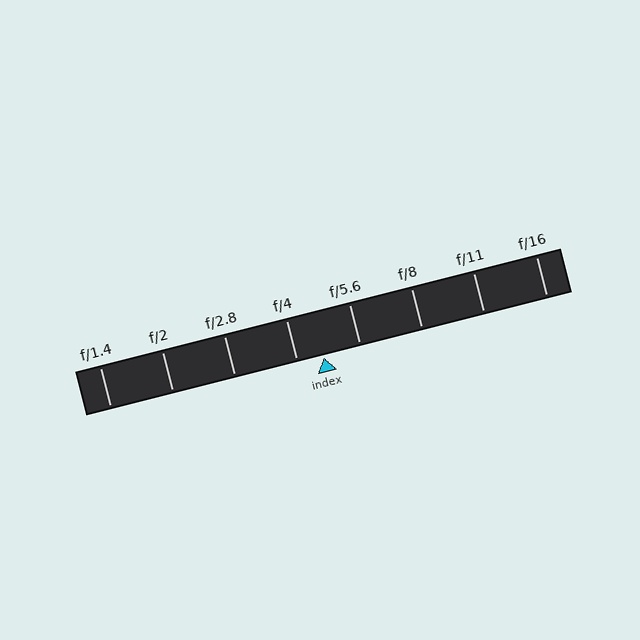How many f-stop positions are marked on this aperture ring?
There are 8 f-stop positions marked.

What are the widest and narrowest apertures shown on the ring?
The widest aperture shown is f/1.4 and the narrowest is f/16.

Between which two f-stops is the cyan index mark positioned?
The index mark is between f/4 and f/5.6.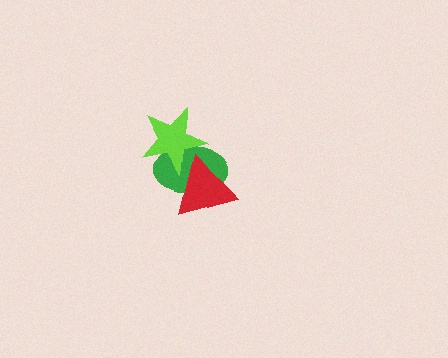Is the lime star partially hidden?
No, no other shape covers it.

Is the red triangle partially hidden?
Yes, it is partially covered by another shape.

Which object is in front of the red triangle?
The lime star is in front of the red triangle.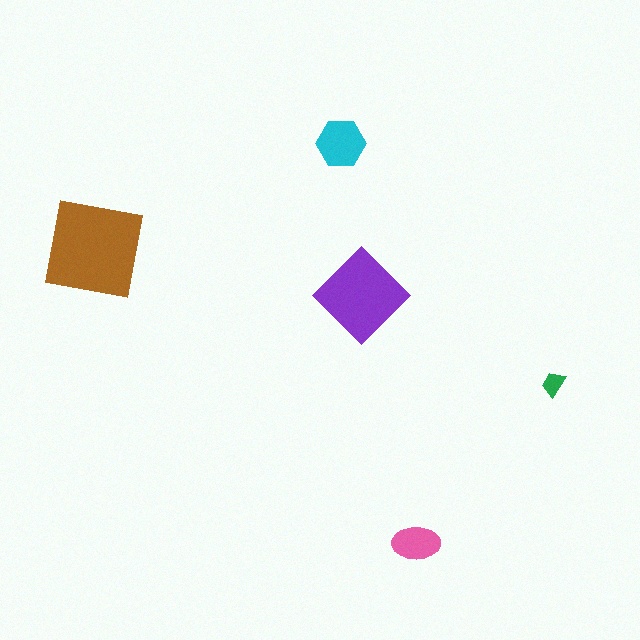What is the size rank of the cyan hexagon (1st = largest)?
3rd.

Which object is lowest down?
The pink ellipse is bottommost.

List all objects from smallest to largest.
The green trapezoid, the pink ellipse, the cyan hexagon, the purple diamond, the brown square.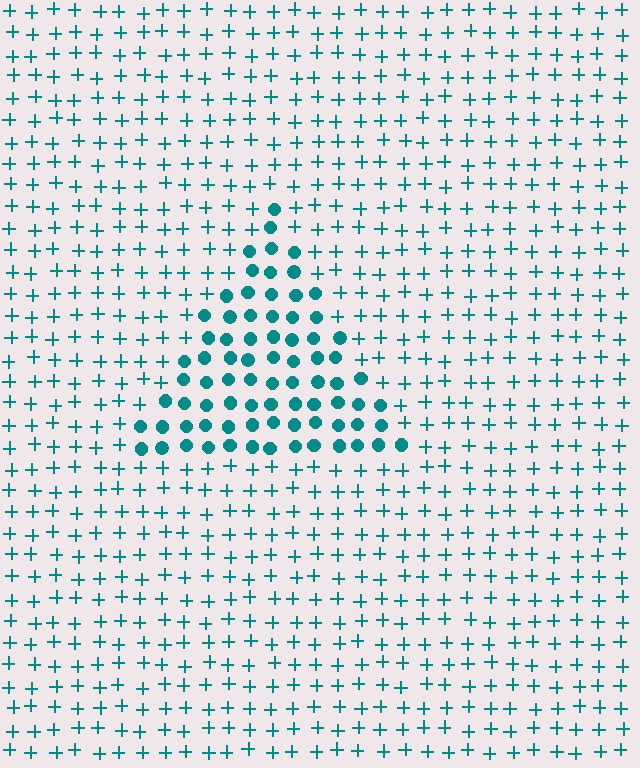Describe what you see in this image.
The image is filled with small teal elements arranged in a uniform grid. A triangle-shaped region contains circles, while the surrounding area contains plus signs. The boundary is defined purely by the change in element shape.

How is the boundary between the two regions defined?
The boundary is defined by a change in element shape: circles inside vs. plus signs outside. All elements share the same color and spacing.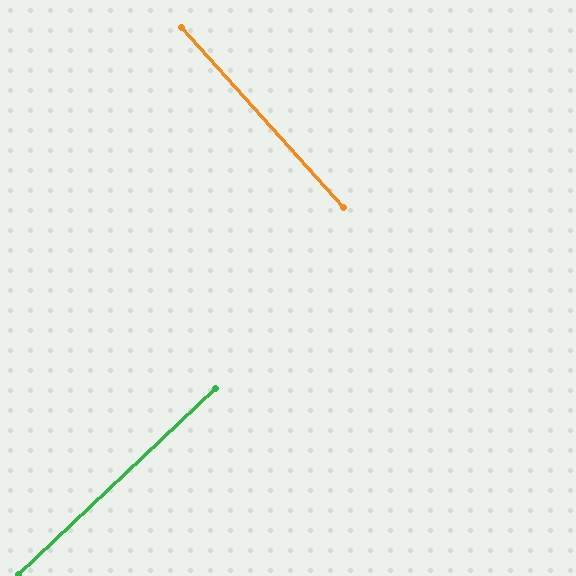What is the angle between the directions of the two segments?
Approximately 89 degrees.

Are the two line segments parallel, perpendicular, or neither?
Perpendicular — they meet at approximately 89°.